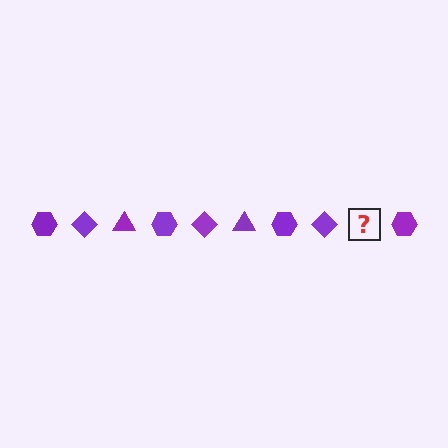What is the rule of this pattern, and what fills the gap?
The rule is that the pattern cycles through hexagon, diamond, triangle shapes in purple. The gap should be filled with a purple triangle.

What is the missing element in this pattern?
The missing element is a purple triangle.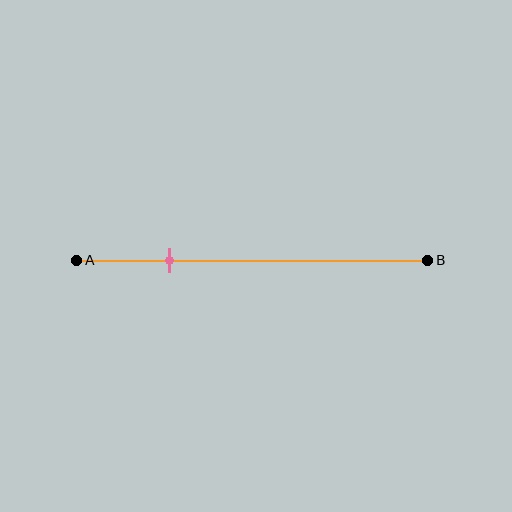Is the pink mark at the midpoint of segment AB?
No, the mark is at about 25% from A, not at the 50% midpoint.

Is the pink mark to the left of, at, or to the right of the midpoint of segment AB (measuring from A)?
The pink mark is to the left of the midpoint of segment AB.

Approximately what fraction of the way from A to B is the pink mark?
The pink mark is approximately 25% of the way from A to B.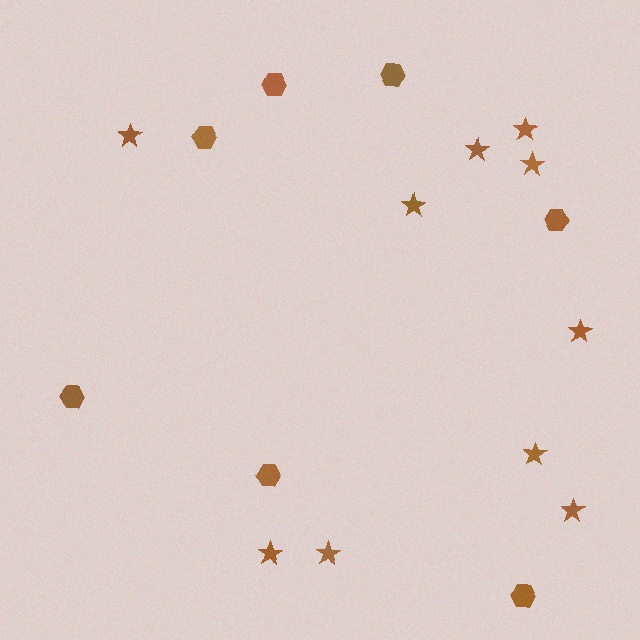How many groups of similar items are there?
There are 2 groups: one group of hexagons (7) and one group of stars (10).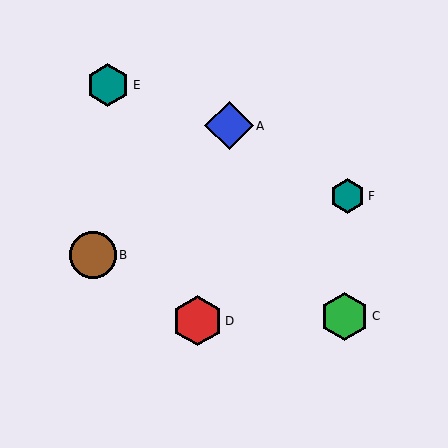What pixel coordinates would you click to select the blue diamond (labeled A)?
Click at (229, 126) to select the blue diamond A.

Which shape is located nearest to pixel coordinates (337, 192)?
The teal hexagon (labeled F) at (348, 196) is nearest to that location.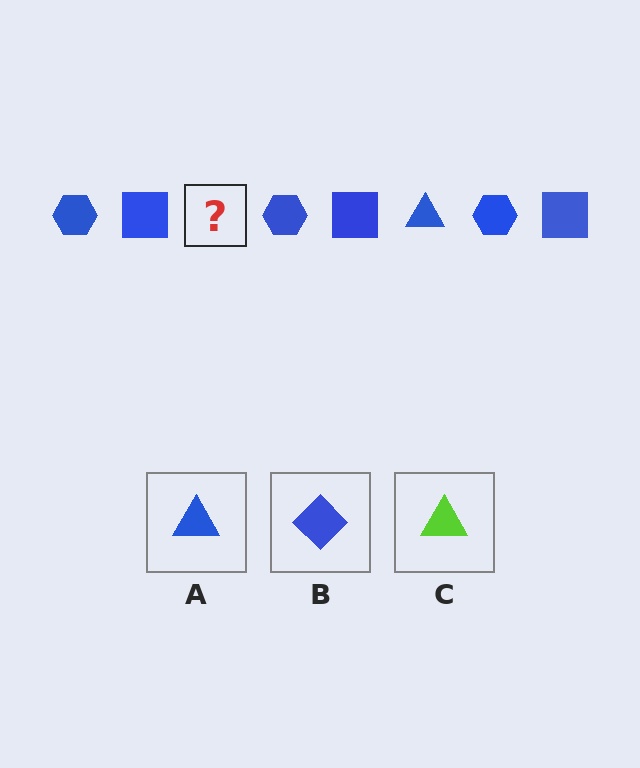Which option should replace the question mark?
Option A.